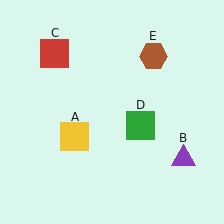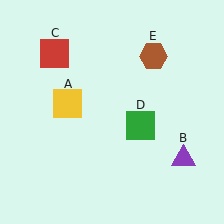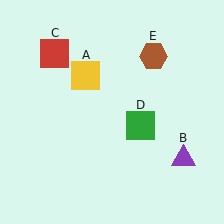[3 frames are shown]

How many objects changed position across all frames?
1 object changed position: yellow square (object A).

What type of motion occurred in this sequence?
The yellow square (object A) rotated clockwise around the center of the scene.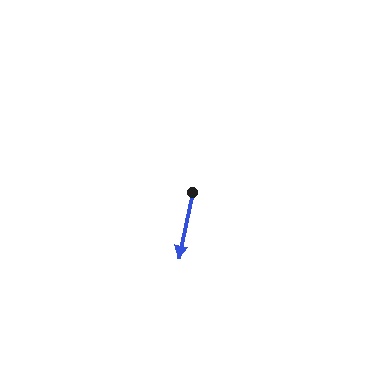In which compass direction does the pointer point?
South.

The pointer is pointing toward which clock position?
Roughly 6 o'clock.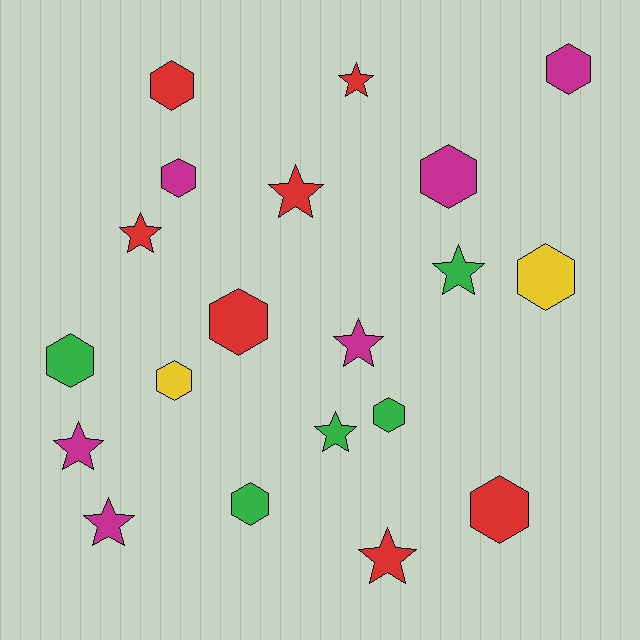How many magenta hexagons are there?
There are 3 magenta hexagons.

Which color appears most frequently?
Red, with 7 objects.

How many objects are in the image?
There are 20 objects.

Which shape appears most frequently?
Hexagon, with 11 objects.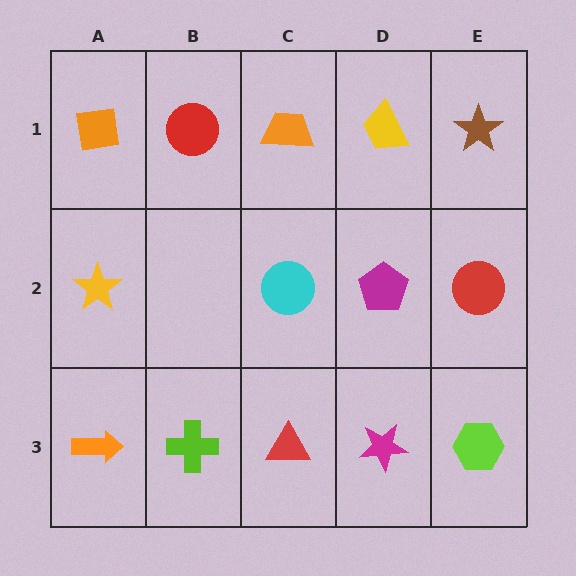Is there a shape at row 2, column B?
No, that cell is empty.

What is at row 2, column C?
A cyan circle.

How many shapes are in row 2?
4 shapes.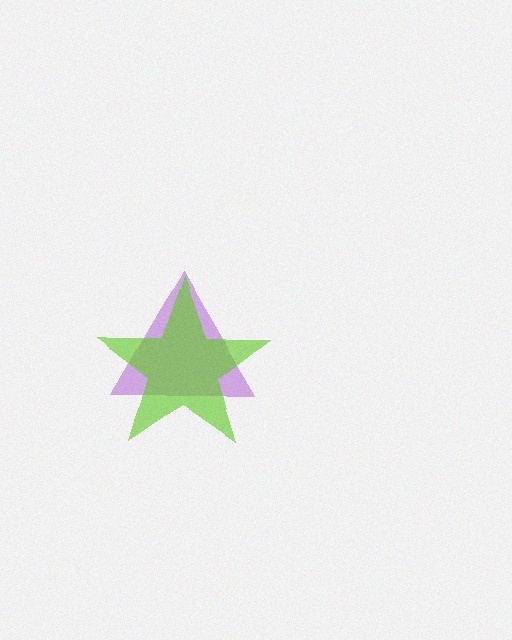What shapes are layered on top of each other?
The layered shapes are: a purple triangle, a lime star.